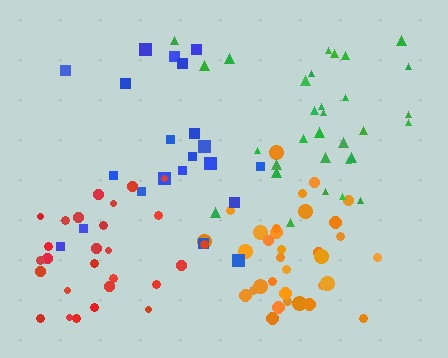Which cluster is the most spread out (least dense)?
Blue.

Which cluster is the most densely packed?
Orange.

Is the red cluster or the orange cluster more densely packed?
Orange.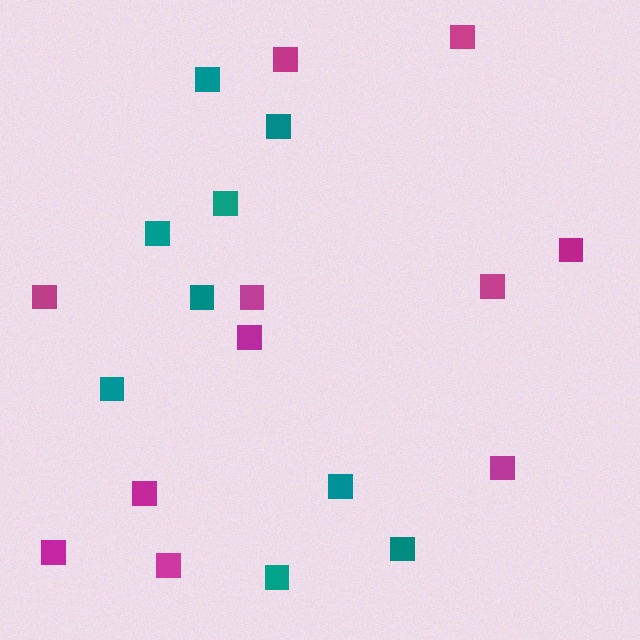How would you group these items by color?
There are 2 groups: one group of teal squares (9) and one group of magenta squares (11).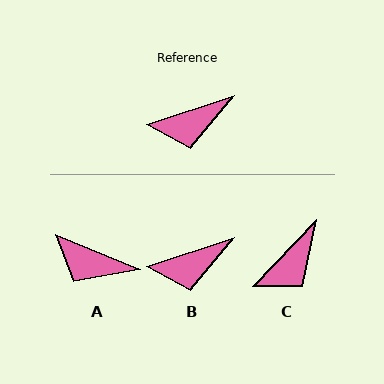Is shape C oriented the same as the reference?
No, it is off by about 28 degrees.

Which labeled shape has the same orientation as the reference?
B.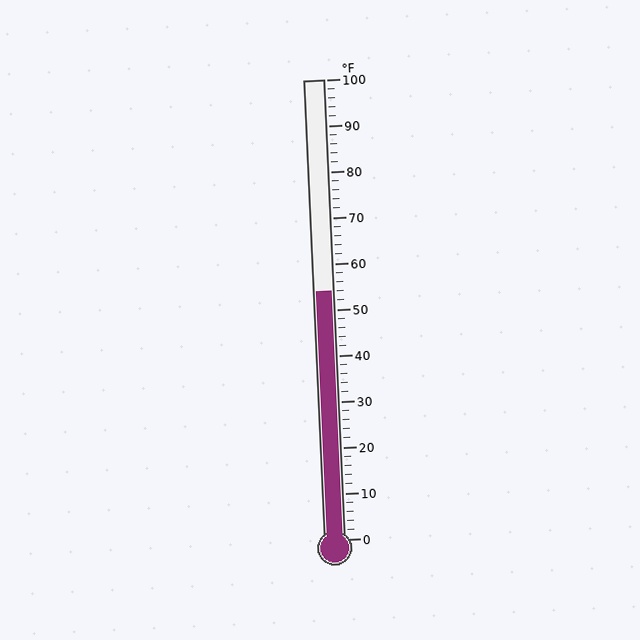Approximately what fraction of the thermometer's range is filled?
The thermometer is filled to approximately 55% of its range.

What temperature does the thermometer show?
The thermometer shows approximately 54°F.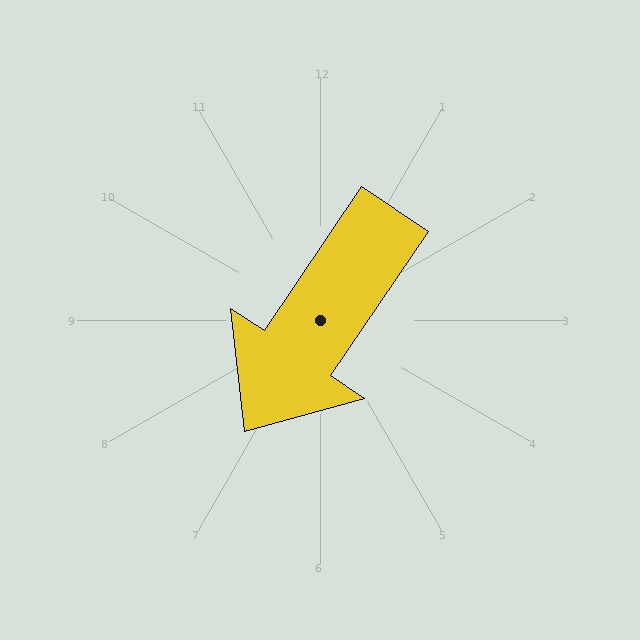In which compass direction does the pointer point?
Southwest.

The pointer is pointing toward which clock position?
Roughly 7 o'clock.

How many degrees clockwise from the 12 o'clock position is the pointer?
Approximately 214 degrees.